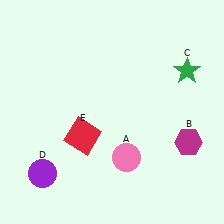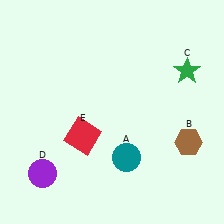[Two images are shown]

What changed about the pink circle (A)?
In Image 1, A is pink. In Image 2, it changed to teal.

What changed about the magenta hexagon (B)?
In Image 1, B is magenta. In Image 2, it changed to brown.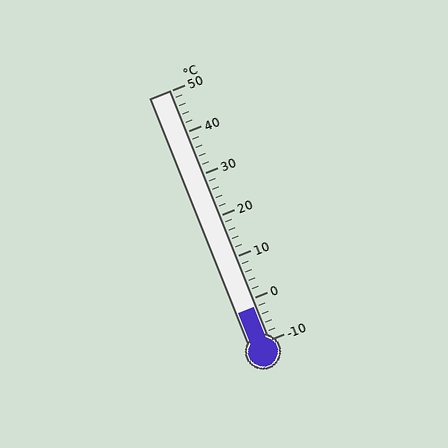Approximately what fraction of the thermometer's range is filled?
The thermometer is filled to approximately 15% of its range.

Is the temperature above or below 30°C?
The temperature is below 30°C.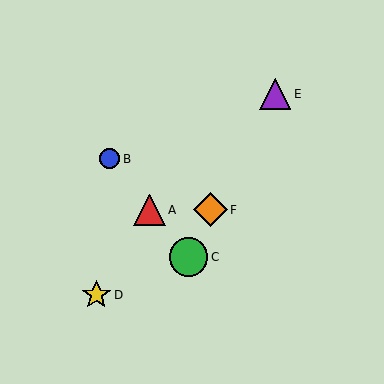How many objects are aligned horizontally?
2 objects (A, F) are aligned horizontally.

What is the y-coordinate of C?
Object C is at y≈257.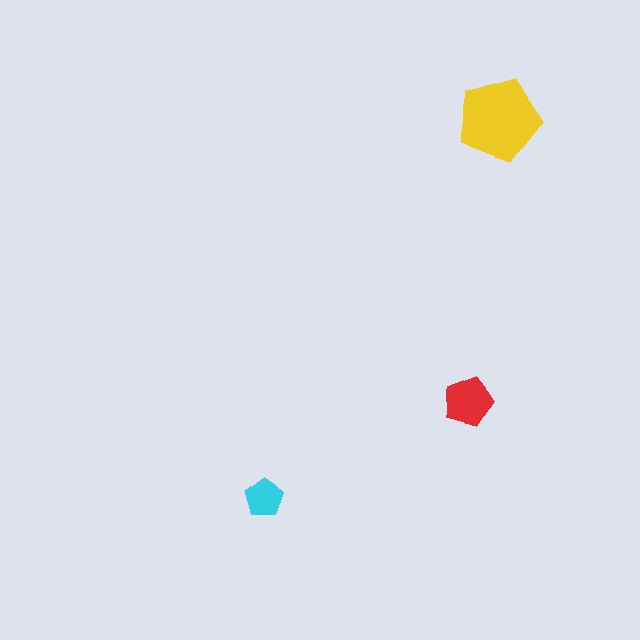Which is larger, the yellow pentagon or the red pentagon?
The yellow one.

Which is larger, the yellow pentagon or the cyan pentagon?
The yellow one.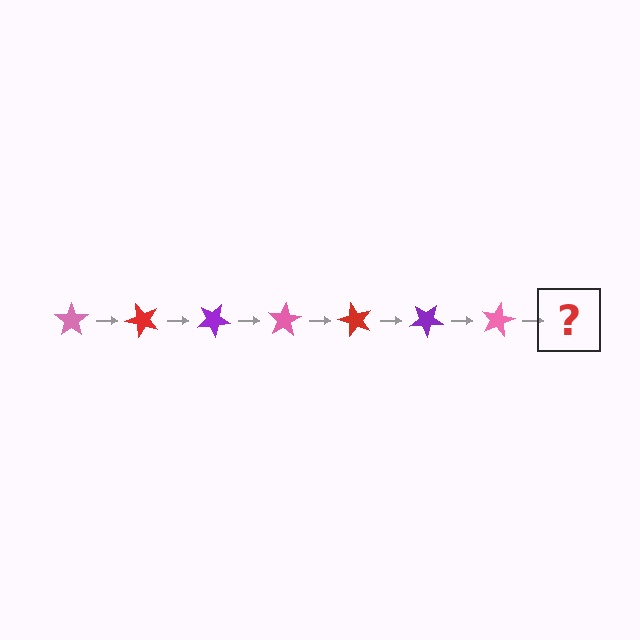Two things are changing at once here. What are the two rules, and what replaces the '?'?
The two rules are that it rotates 50 degrees each step and the color cycles through pink, red, and purple. The '?' should be a red star, rotated 350 degrees from the start.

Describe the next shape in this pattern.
It should be a red star, rotated 350 degrees from the start.